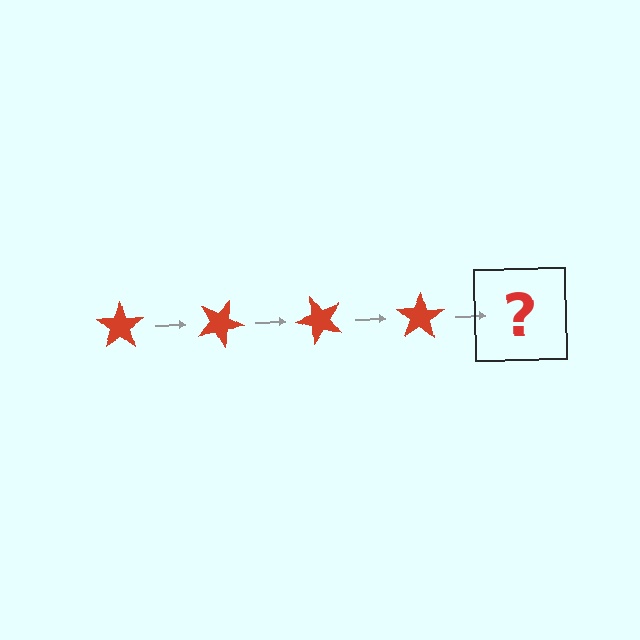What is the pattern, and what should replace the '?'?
The pattern is that the star rotates 25 degrees each step. The '?' should be a red star rotated 100 degrees.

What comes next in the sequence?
The next element should be a red star rotated 100 degrees.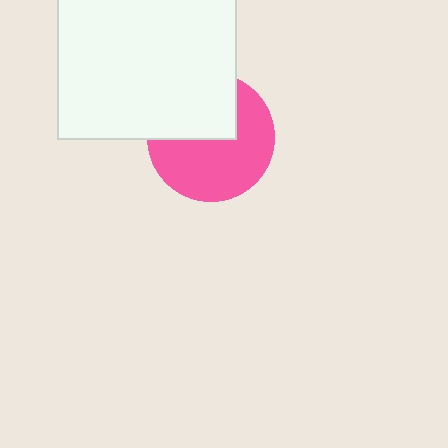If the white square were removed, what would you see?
You would see the complete pink circle.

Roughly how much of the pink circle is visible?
About half of it is visible (roughly 61%).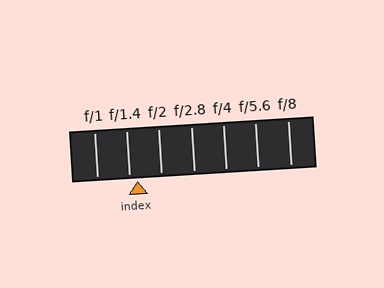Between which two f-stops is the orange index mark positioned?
The index mark is between f/1.4 and f/2.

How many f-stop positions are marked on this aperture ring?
There are 7 f-stop positions marked.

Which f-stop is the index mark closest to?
The index mark is closest to f/1.4.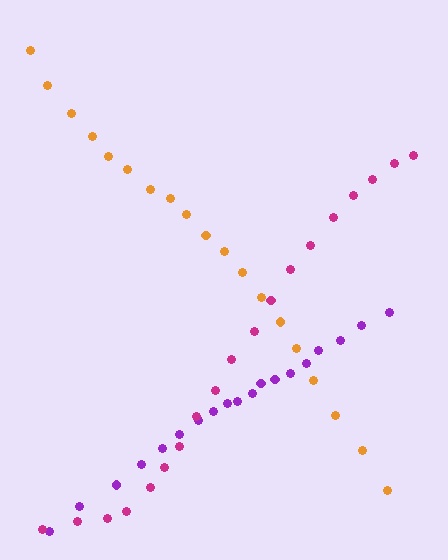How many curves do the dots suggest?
There are 3 distinct paths.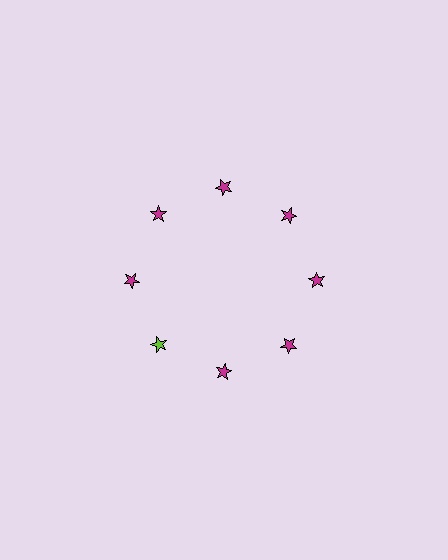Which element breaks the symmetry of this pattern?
The lime star at roughly the 8 o'clock position breaks the symmetry. All other shapes are magenta stars.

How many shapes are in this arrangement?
There are 8 shapes arranged in a ring pattern.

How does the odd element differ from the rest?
It has a different color: lime instead of magenta.